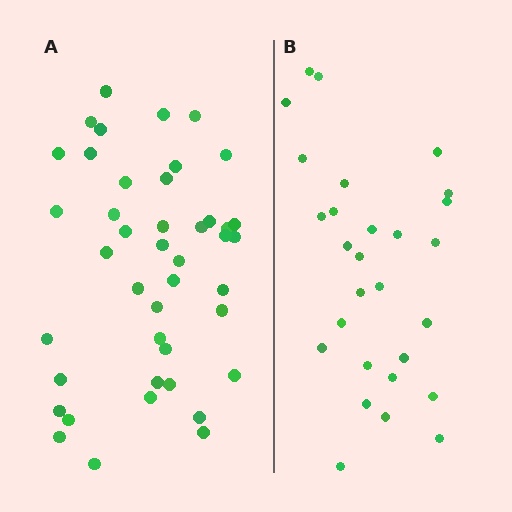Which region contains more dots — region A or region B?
Region A (the left region) has more dots.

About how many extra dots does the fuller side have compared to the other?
Region A has approximately 15 more dots than region B.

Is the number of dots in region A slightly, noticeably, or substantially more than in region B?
Region A has substantially more. The ratio is roughly 1.5 to 1.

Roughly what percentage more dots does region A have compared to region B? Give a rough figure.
About 55% more.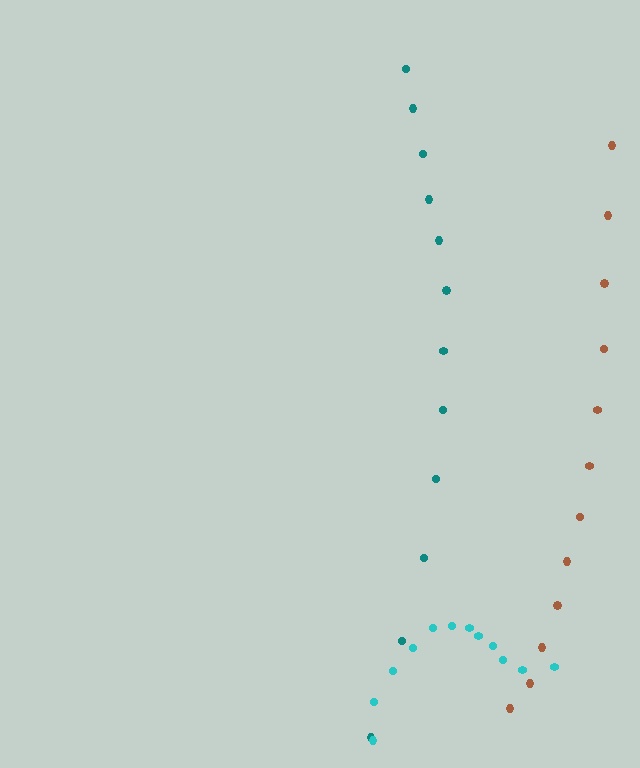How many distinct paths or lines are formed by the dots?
There are 3 distinct paths.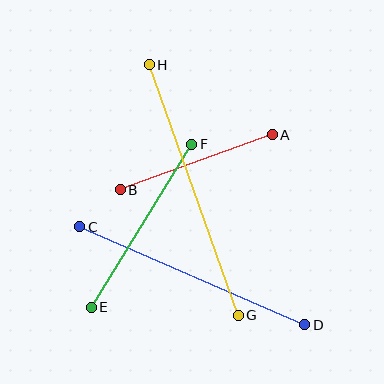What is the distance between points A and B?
The distance is approximately 161 pixels.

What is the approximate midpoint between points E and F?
The midpoint is at approximately (142, 226) pixels.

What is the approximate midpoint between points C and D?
The midpoint is at approximately (192, 276) pixels.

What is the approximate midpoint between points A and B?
The midpoint is at approximately (196, 162) pixels.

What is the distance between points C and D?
The distance is approximately 246 pixels.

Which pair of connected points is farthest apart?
Points G and H are farthest apart.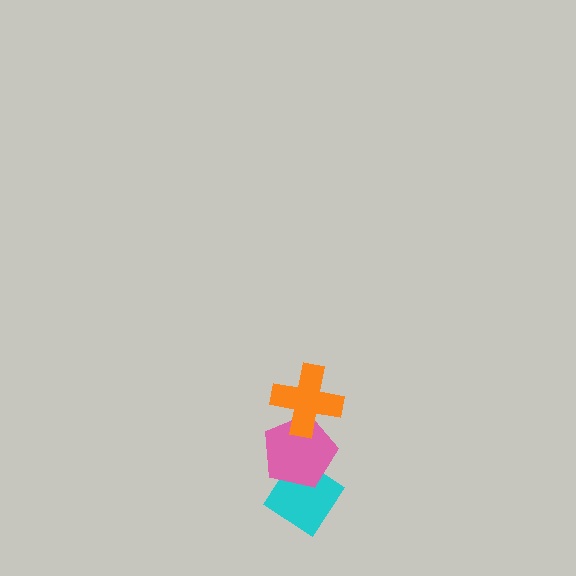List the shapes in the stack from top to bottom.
From top to bottom: the orange cross, the pink pentagon, the cyan diamond.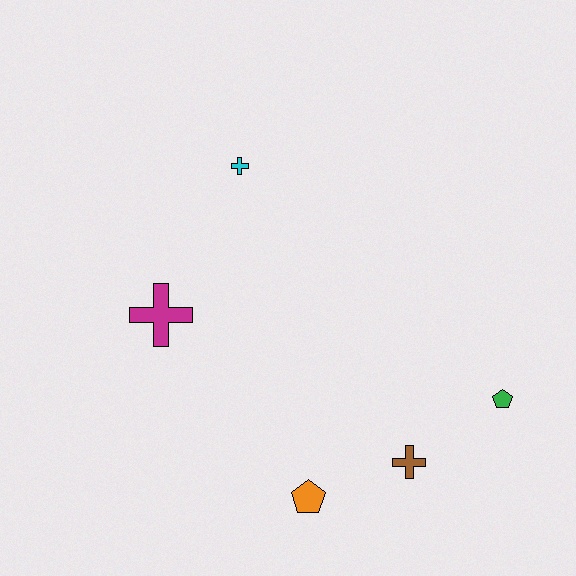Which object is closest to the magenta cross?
The cyan cross is closest to the magenta cross.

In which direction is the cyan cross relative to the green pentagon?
The cyan cross is to the left of the green pentagon.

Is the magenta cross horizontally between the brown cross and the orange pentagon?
No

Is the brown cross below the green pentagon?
Yes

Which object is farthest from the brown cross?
The cyan cross is farthest from the brown cross.